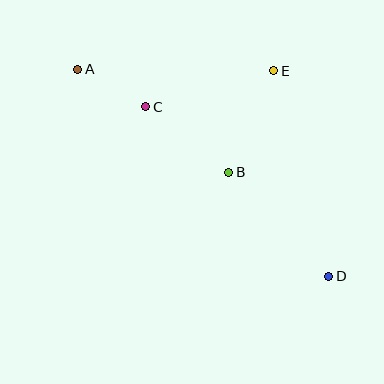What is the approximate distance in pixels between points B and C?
The distance between B and C is approximately 106 pixels.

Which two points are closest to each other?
Points A and C are closest to each other.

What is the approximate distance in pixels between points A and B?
The distance between A and B is approximately 183 pixels.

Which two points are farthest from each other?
Points A and D are farthest from each other.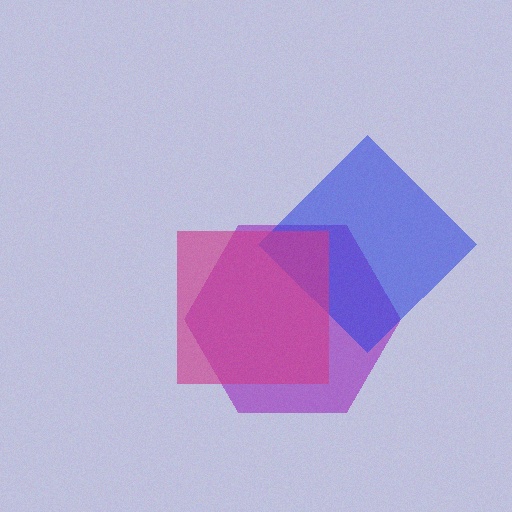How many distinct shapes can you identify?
There are 3 distinct shapes: a purple hexagon, a blue diamond, a magenta square.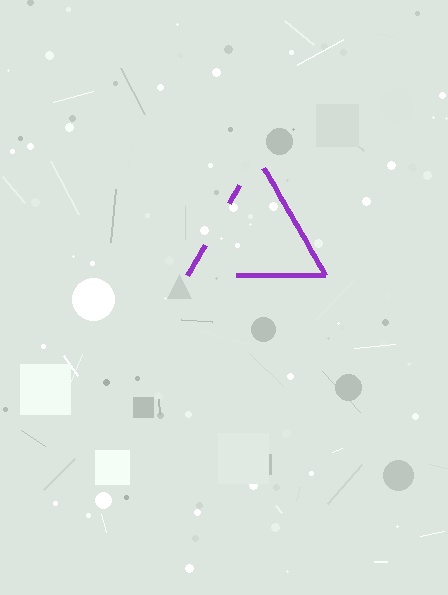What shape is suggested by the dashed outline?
The dashed outline suggests a triangle.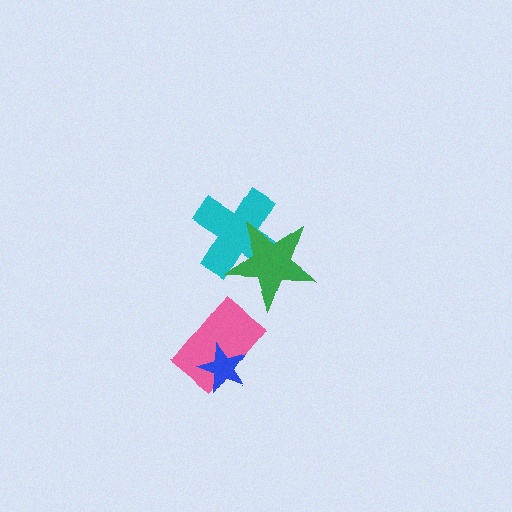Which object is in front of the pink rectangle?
The blue star is in front of the pink rectangle.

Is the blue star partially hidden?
No, no other shape covers it.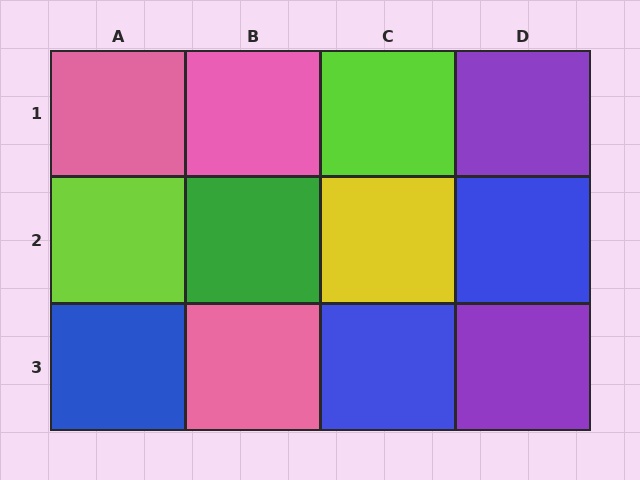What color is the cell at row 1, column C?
Lime.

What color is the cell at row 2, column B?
Green.